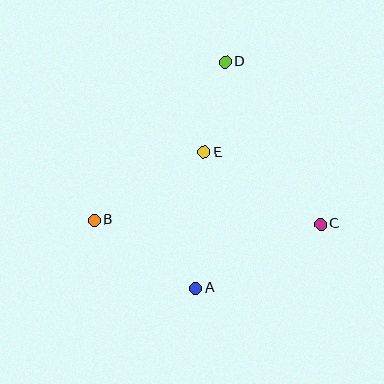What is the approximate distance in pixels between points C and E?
The distance between C and E is approximately 137 pixels.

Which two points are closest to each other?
Points D and E are closest to each other.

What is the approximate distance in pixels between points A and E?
The distance between A and E is approximately 136 pixels.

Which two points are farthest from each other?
Points A and D are farthest from each other.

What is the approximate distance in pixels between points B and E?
The distance between B and E is approximately 129 pixels.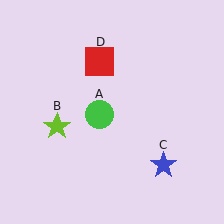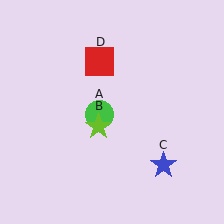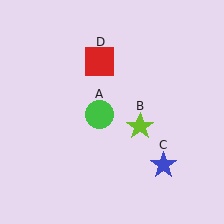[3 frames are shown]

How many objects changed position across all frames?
1 object changed position: lime star (object B).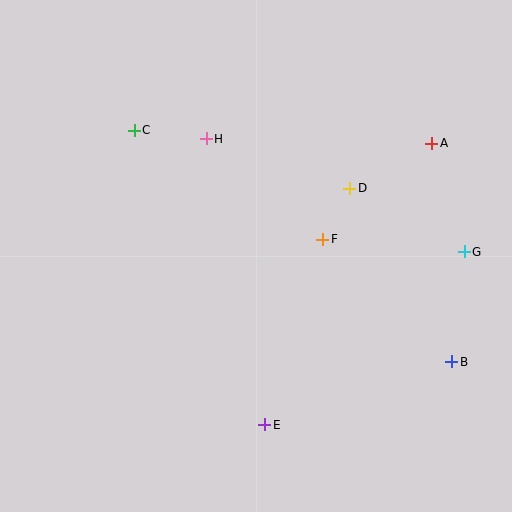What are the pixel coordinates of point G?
Point G is at (464, 252).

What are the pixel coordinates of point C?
Point C is at (134, 130).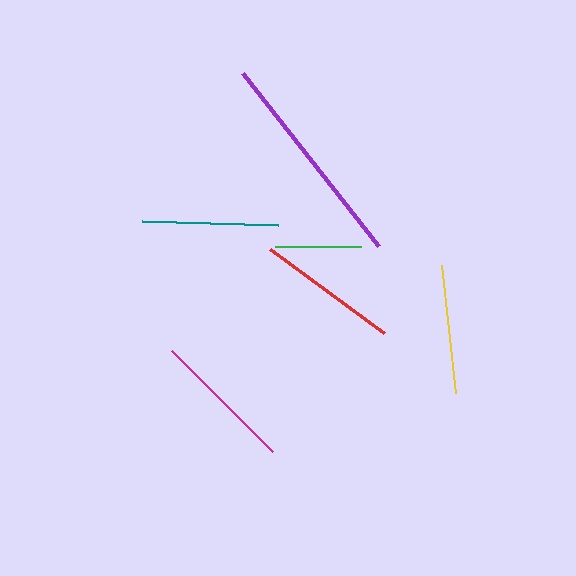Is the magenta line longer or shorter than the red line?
The magenta line is longer than the red line.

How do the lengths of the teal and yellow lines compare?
The teal and yellow lines are approximately the same length.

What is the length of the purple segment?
The purple segment is approximately 219 pixels long.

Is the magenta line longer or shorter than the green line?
The magenta line is longer than the green line.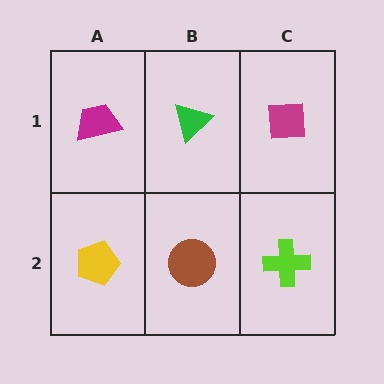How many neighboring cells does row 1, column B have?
3.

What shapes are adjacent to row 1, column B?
A brown circle (row 2, column B), a magenta trapezoid (row 1, column A), a magenta square (row 1, column C).